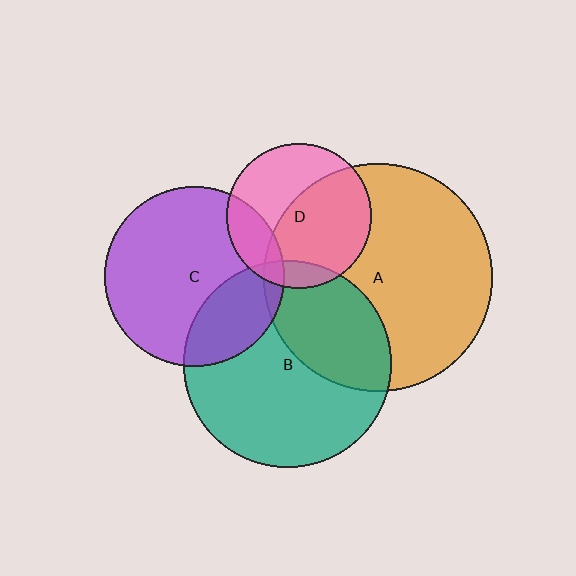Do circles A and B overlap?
Yes.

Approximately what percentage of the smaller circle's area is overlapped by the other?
Approximately 35%.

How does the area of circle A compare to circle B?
Approximately 1.2 times.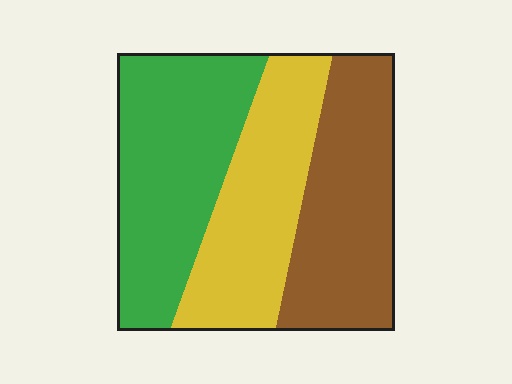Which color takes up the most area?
Green, at roughly 35%.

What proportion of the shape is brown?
Brown covers around 35% of the shape.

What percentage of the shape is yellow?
Yellow takes up about one third (1/3) of the shape.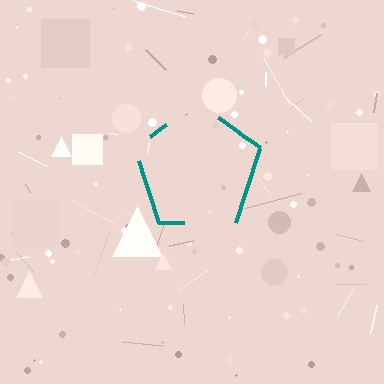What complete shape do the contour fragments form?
The contour fragments form a pentagon.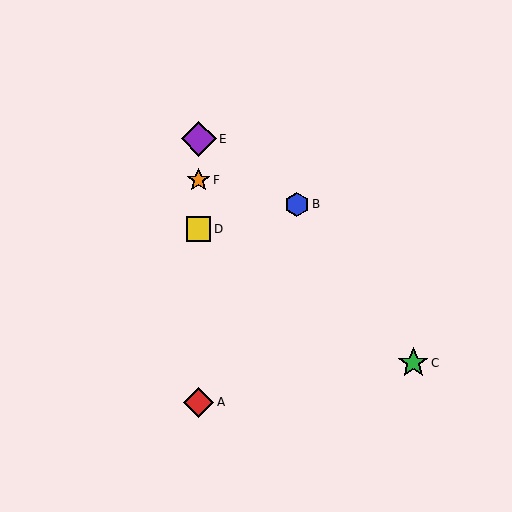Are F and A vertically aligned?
Yes, both are at x≈199.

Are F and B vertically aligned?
No, F is at x≈199 and B is at x≈297.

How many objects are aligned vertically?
4 objects (A, D, E, F) are aligned vertically.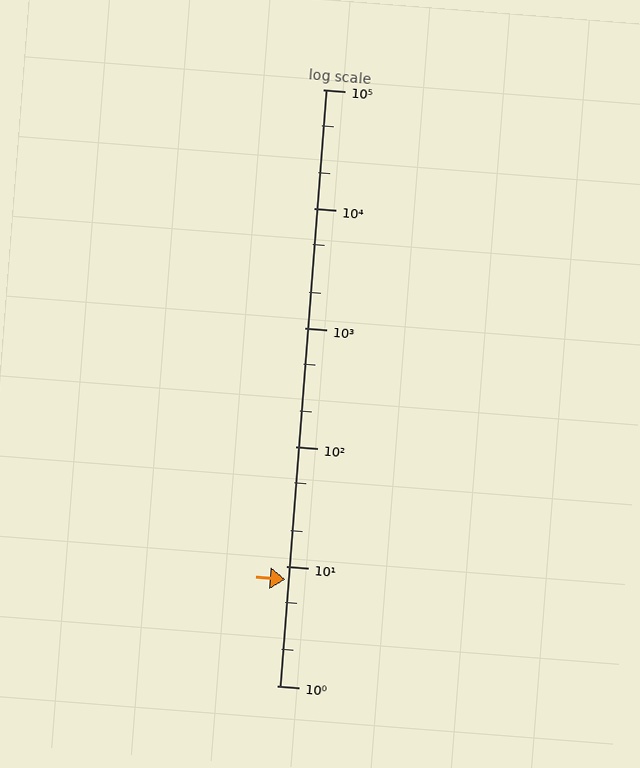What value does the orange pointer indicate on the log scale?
The pointer indicates approximately 7.8.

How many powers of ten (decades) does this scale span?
The scale spans 5 decades, from 1 to 100000.